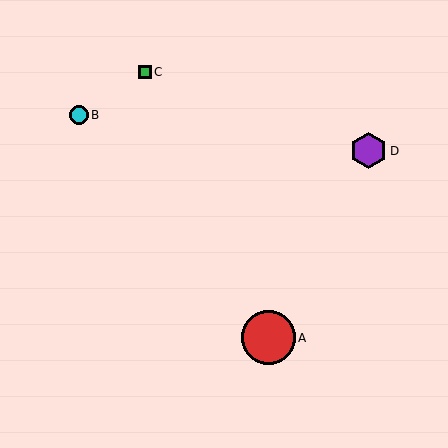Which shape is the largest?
The red circle (labeled A) is the largest.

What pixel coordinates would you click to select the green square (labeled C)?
Click at (145, 72) to select the green square C.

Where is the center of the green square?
The center of the green square is at (145, 72).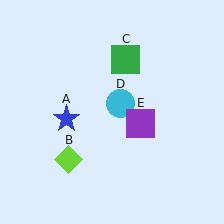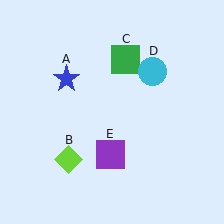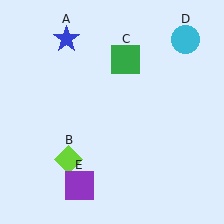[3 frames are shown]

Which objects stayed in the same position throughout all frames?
Lime diamond (object B) and green square (object C) remained stationary.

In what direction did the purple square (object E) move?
The purple square (object E) moved down and to the left.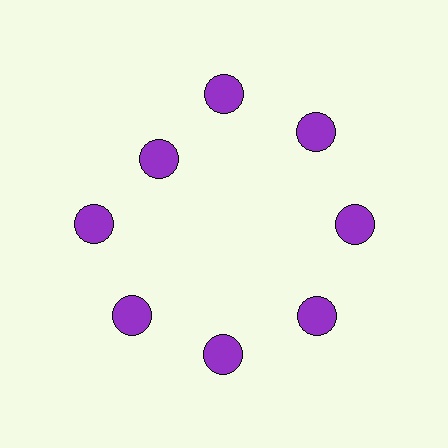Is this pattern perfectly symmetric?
No. The 8 purple circles are arranged in a ring, but one element near the 10 o'clock position is pulled inward toward the center, breaking the 8-fold rotational symmetry.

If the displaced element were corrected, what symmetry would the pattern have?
It would have 8-fold rotational symmetry — the pattern would map onto itself every 45 degrees.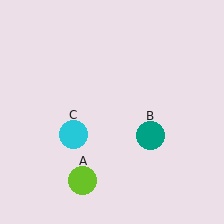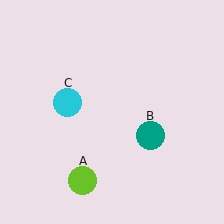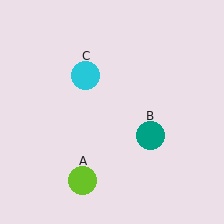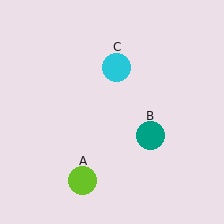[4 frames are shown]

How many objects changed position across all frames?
1 object changed position: cyan circle (object C).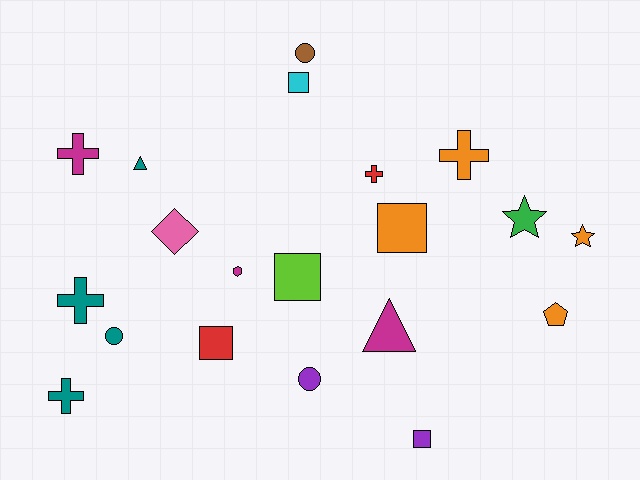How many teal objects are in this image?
There are 4 teal objects.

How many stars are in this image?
There are 2 stars.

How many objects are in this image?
There are 20 objects.